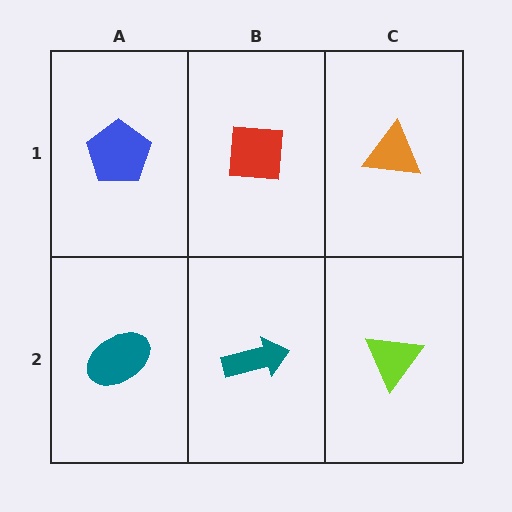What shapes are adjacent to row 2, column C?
An orange triangle (row 1, column C), a teal arrow (row 2, column B).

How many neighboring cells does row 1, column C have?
2.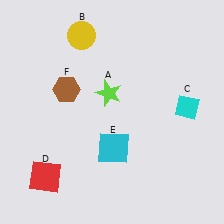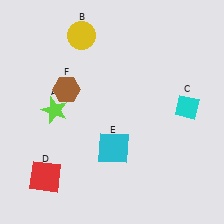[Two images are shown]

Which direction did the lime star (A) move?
The lime star (A) moved left.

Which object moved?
The lime star (A) moved left.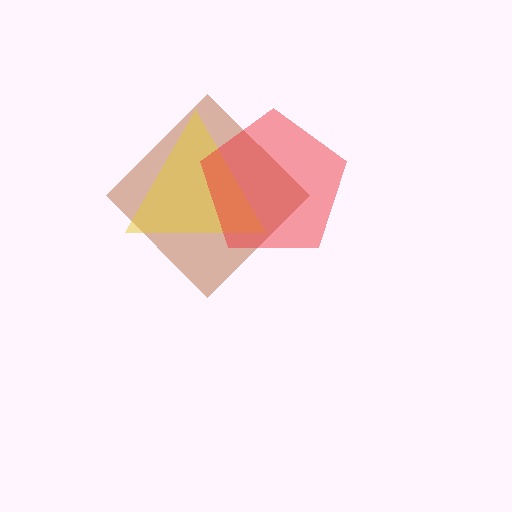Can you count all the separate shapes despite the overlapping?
Yes, there are 3 separate shapes.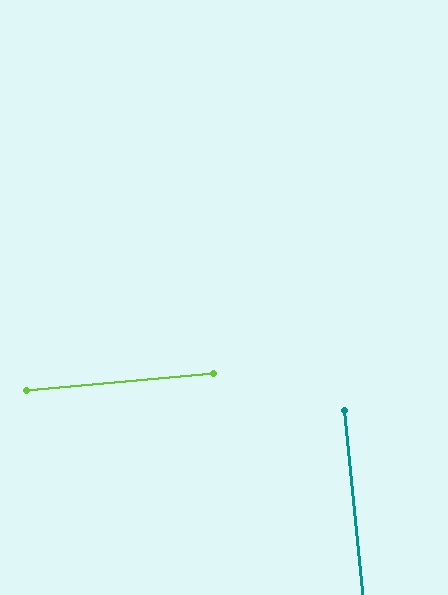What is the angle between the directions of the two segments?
Approximately 89 degrees.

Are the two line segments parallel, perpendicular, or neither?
Perpendicular — they meet at approximately 89°.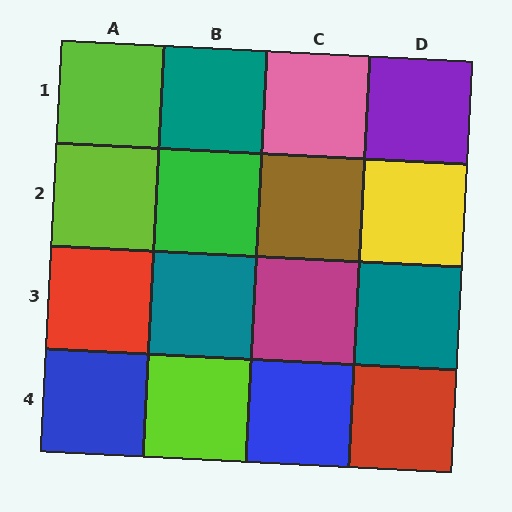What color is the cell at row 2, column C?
Brown.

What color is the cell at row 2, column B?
Green.